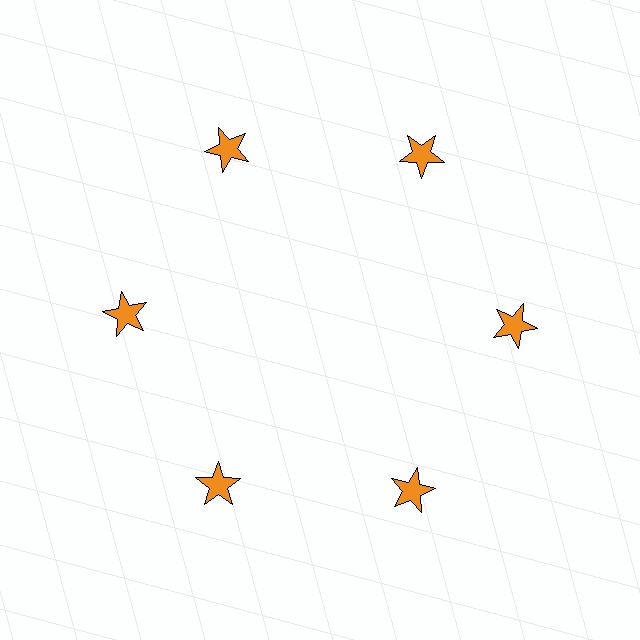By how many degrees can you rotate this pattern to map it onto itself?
The pattern maps onto itself every 60 degrees of rotation.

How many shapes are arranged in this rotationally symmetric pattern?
There are 6 shapes, arranged in 6 groups of 1.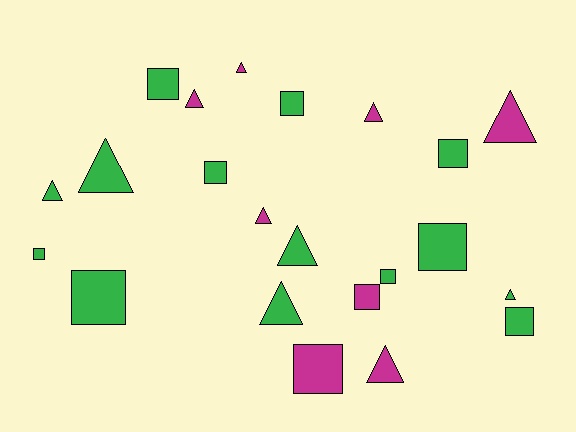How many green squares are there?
There are 9 green squares.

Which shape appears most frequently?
Square, with 11 objects.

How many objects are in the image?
There are 22 objects.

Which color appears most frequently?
Green, with 14 objects.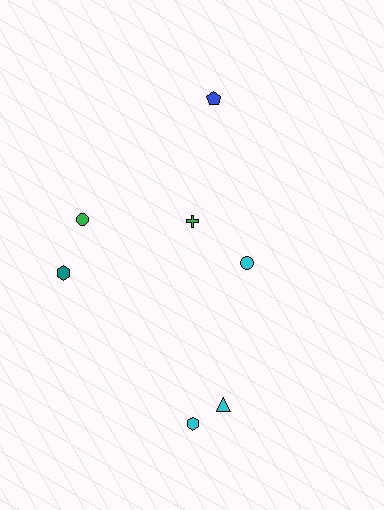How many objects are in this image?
There are 7 objects.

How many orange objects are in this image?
There are no orange objects.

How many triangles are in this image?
There is 1 triangle.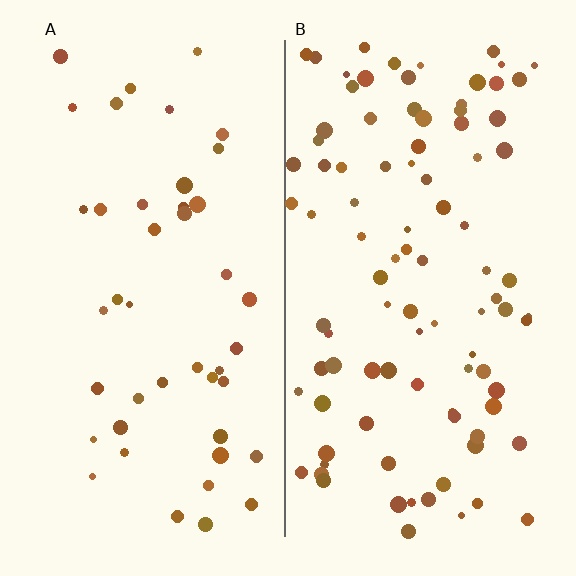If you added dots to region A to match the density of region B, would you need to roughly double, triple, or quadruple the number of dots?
Approximately double.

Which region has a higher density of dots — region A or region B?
B (the right).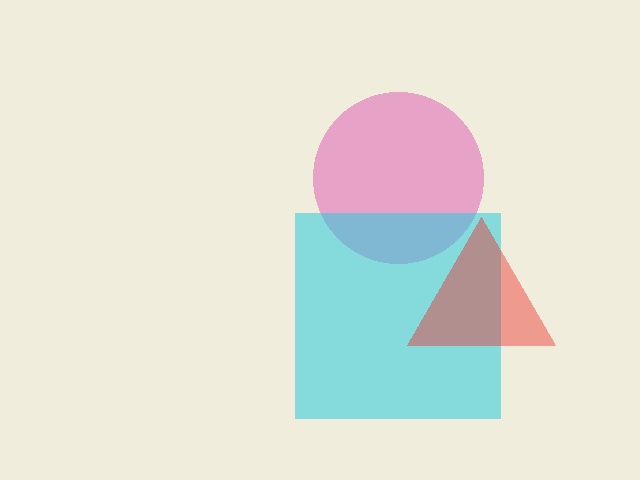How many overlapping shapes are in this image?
There are 3 overlapping shapes in the image.